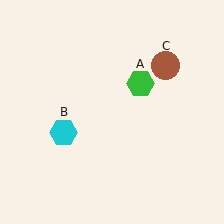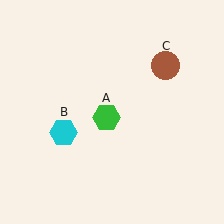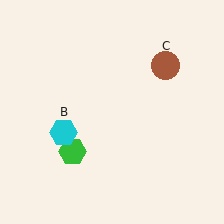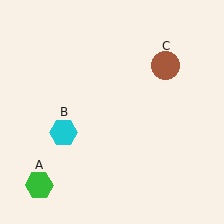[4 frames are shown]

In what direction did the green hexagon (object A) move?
The green hexagon (object A) moved down and to the left.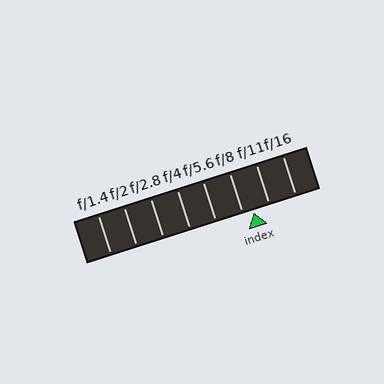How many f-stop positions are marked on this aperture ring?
There are 8 f-stop positions marked.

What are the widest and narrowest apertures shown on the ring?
The widest aperture shown is f/1.4 and the narrowest is f/16.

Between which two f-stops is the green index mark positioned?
The index mark is between f/8 and f/11.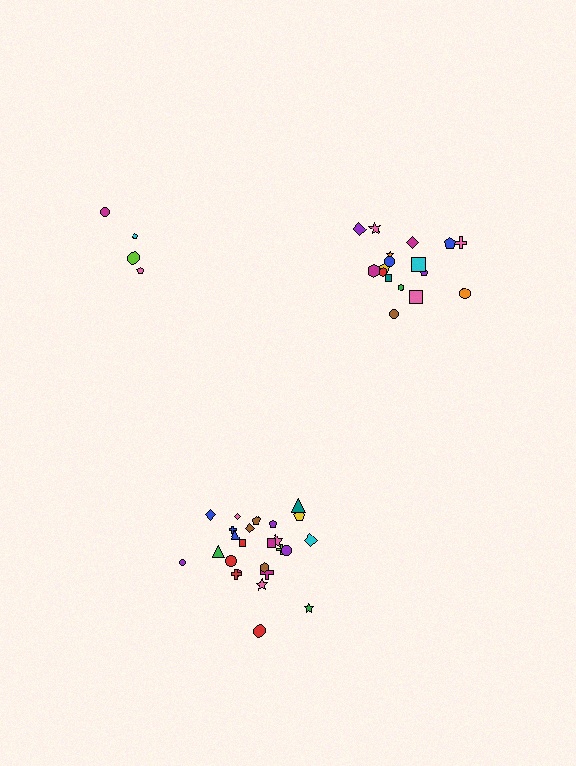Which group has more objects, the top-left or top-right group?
The top-right group.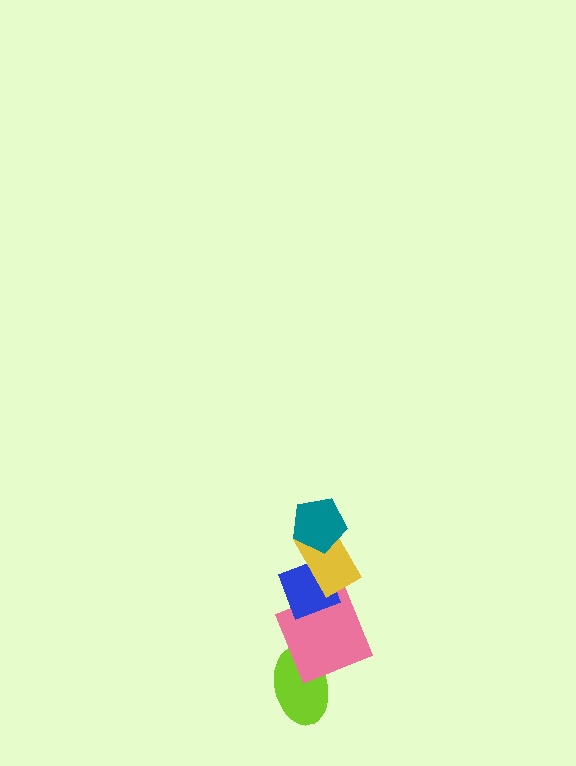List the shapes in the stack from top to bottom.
From top to bottom: the teal pentagon, the yellow rectangle, the blue diamond, the pink square, the lime ellipse.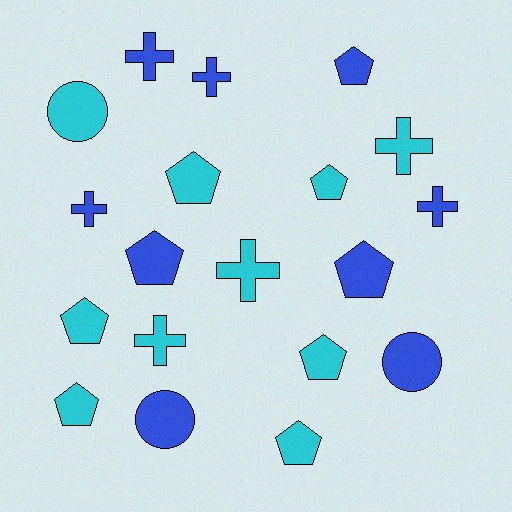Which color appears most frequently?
Cyan, with 10 objects.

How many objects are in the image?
There are 19 objects.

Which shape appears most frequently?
Pentagon, with 9 objects.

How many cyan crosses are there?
There are 3 cyan crosses.